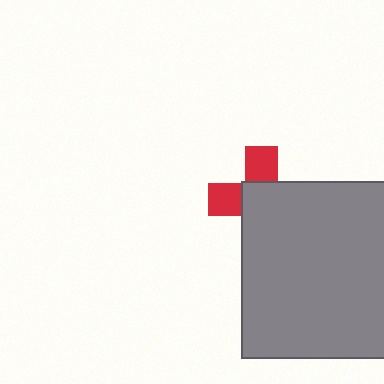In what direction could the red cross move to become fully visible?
The red cross could move toward the upper-left. That would shift it out from behind the gray rectangle entirely.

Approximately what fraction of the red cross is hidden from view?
Roughly 62% of the red cross is hidden behind the gray rectangle.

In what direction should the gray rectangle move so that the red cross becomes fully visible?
The gray rectangle should move toward the lower-right. That is the shortest direction to clear the overlap and leave the red cross fully visible.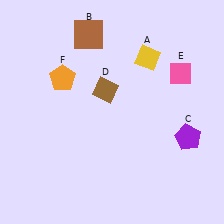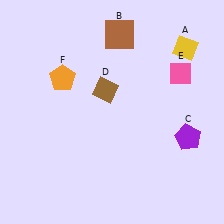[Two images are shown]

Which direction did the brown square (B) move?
The brown square (B) moved right.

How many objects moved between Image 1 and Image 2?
2 objects moved between the two images.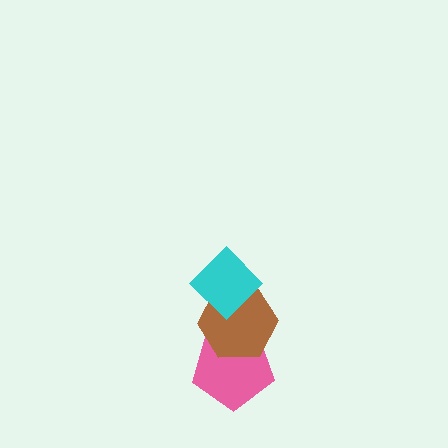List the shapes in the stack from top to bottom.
From top to bottom: the cyan diamond, the brown hexagon, the pink pentagon.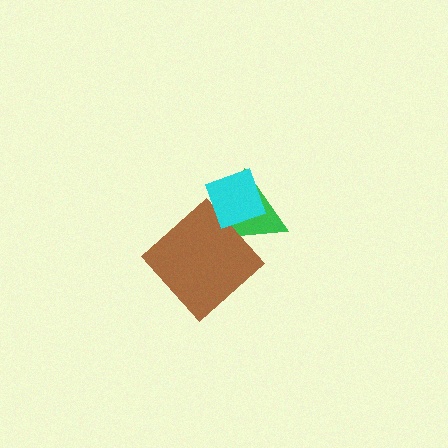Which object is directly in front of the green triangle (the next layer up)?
The brown diamond is directly in front of the green triangle.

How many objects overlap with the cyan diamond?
1 object overlaps with the cyan diamond.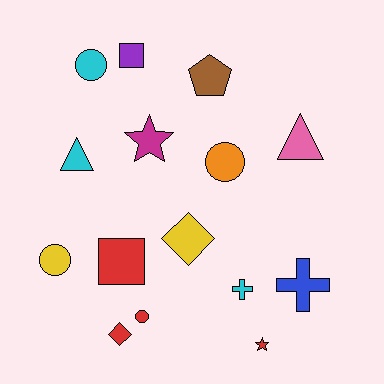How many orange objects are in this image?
There is 1 orange object.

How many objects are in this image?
There are 15 objects.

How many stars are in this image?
There are 2 stars.